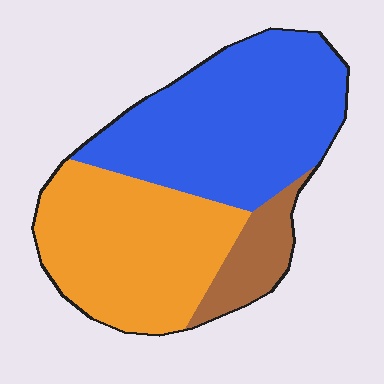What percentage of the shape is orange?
Orange takes up between a quarter and a half of the shape.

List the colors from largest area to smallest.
From largest to smallest: blue, orange, brown.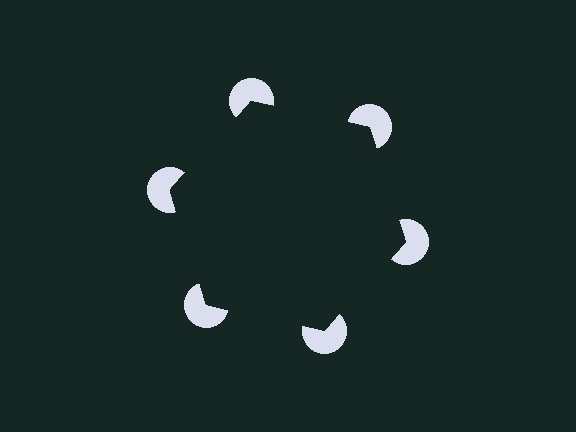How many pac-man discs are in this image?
There are 6 — one at each vertex of the illusory hexagon.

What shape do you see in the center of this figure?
An illusory hexagon — its edges are inferred from the aligned wedge cuts in the pac-man discs, not physically drawn.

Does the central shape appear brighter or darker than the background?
It typically appears slightly darker than the background, even though no actual brightness change is drawn.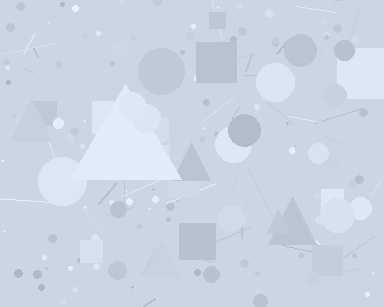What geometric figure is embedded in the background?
A triangle is embedded in the background.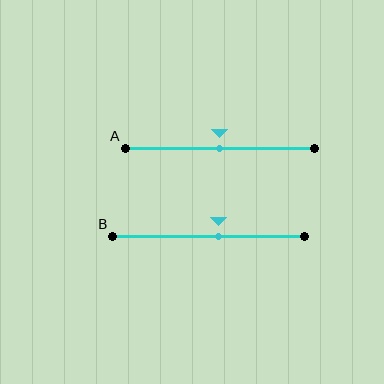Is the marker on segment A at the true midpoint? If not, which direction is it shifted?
Yes, the marker on segment A is at the true midpoint.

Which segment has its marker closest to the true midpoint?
Segment A has its marker closest to the true midpoint.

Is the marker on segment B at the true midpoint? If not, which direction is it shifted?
No, the marker on segment B is shifted to the right by about 5% of the segment length.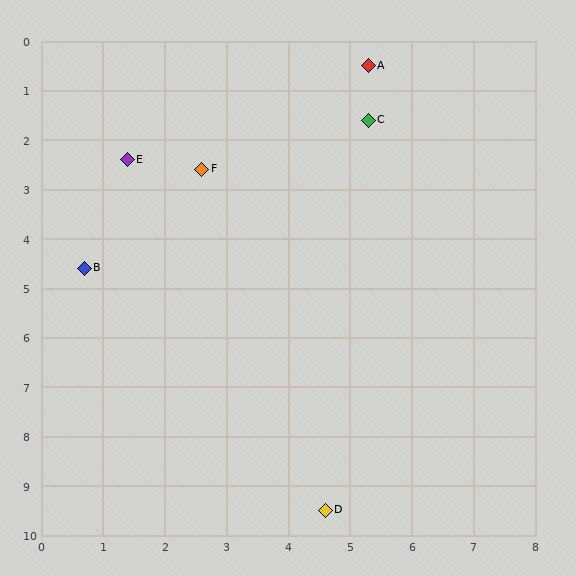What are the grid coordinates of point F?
Point F is at approximately (2.6, 2.6).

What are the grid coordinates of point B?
Point B is at approximately (0.7, 4.6).